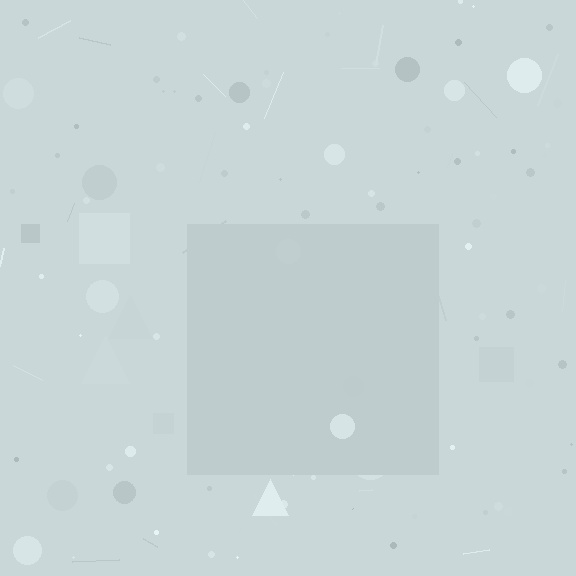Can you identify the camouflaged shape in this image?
The camouflaged shape is a square.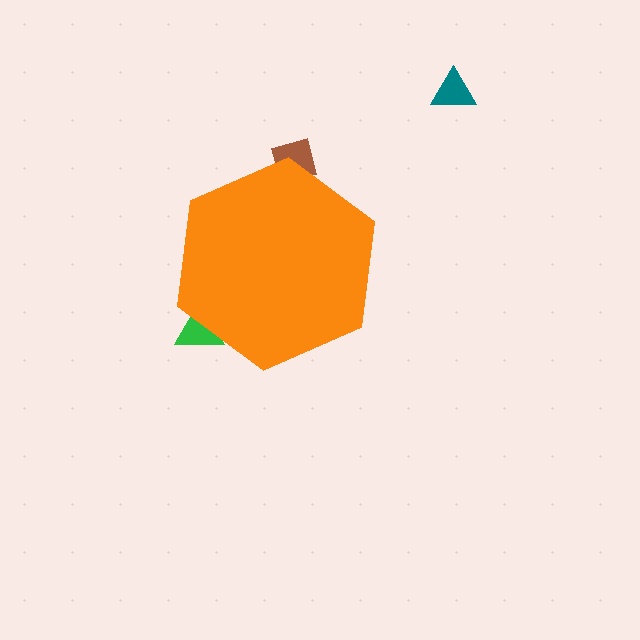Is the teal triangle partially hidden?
No, the teal triangle is fully visible.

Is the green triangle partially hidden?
Yes, the green triangle is partially hidden behind the orange hexagon.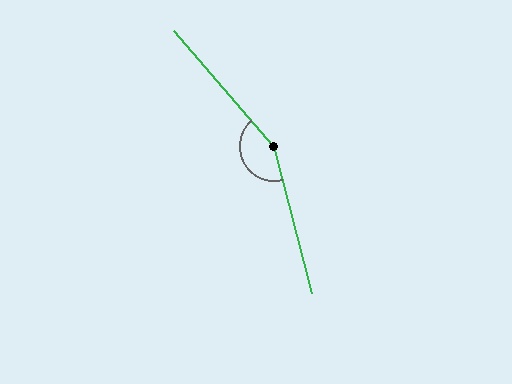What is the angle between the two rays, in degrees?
Approximately 154 degrees.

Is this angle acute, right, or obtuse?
It is obtuse.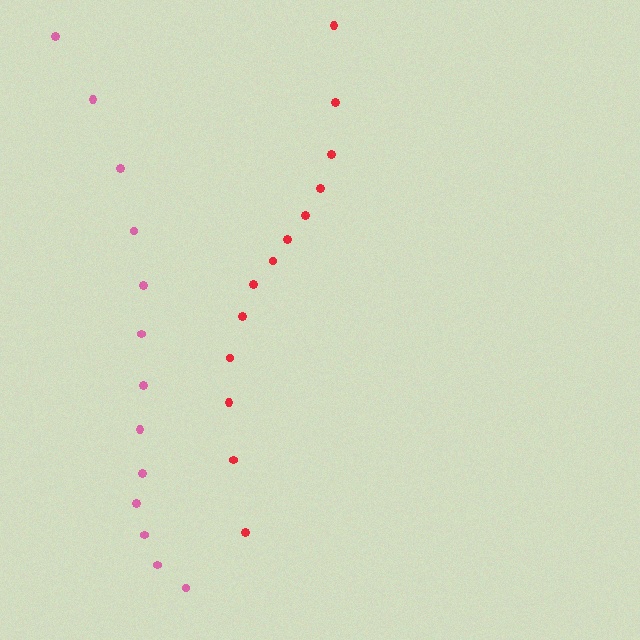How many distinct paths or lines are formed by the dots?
There are 2 distinct paths.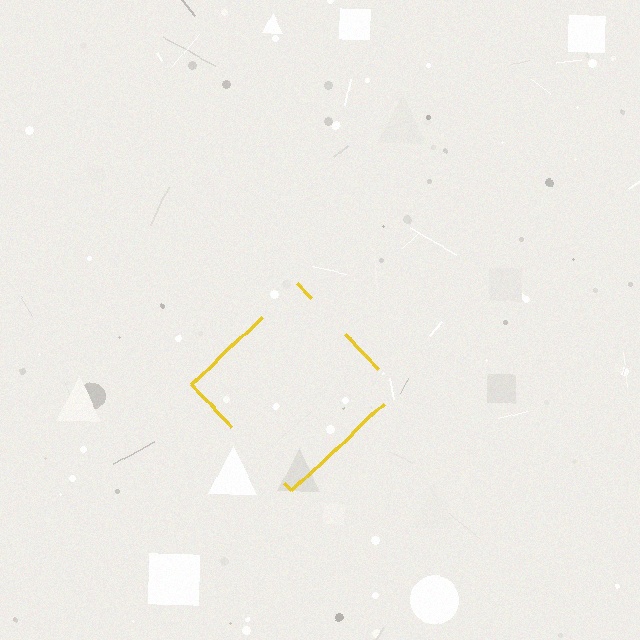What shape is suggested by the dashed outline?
The dashed outline suggests a diamond.